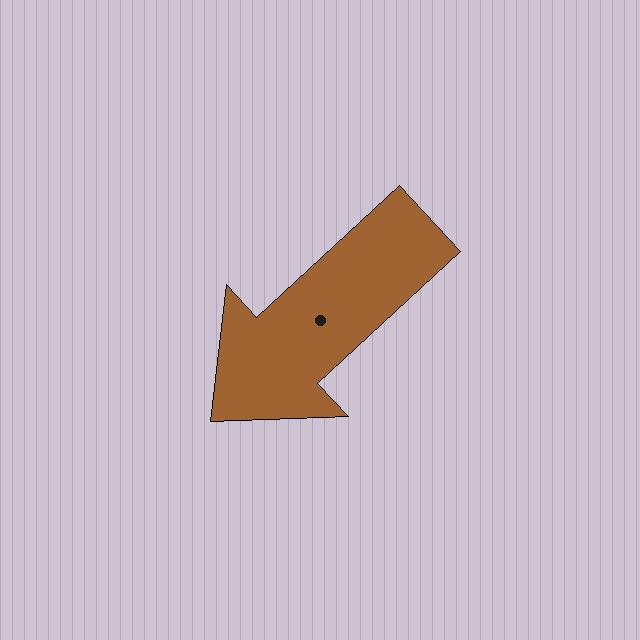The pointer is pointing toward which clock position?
Roughly 8 o'clock.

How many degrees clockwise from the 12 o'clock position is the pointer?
Approximately 227 degrees.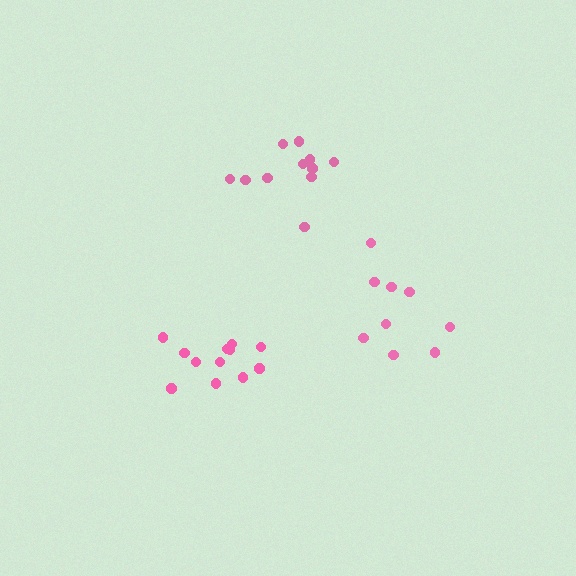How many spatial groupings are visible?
There are 3 spatial groupings.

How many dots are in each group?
Group 1: 13 dots, Group 2: 9 dots, Group 3: 11 dots (33 total).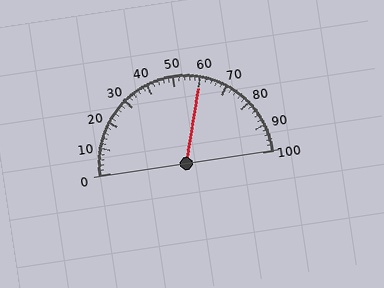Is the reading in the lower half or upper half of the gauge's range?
The reading is in the upper half of the range (0 to 100).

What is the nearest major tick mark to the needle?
The nearest major tick mark is 60.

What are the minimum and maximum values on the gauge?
The gauge ranges from 0 to 100.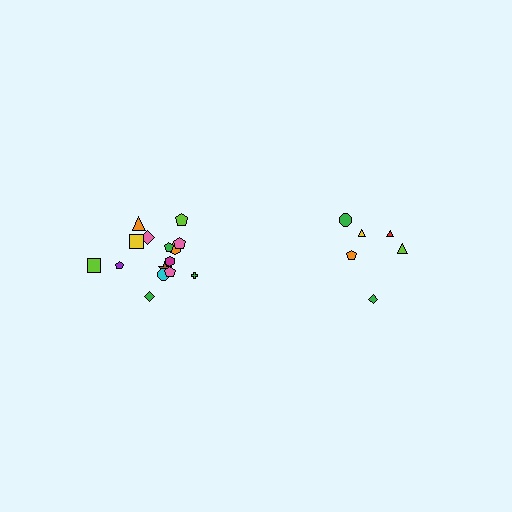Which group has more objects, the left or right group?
The left group.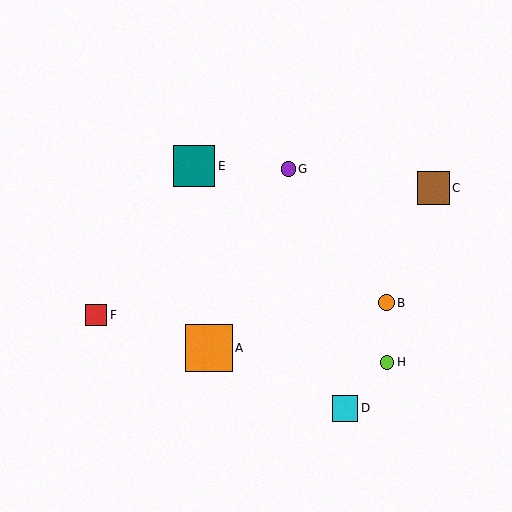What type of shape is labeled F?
Shape F is a red square.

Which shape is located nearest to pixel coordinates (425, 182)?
The brown square (labeled C) at (433, 188) is nearest to that location.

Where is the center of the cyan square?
The center of the cyan square is at (345, 408).